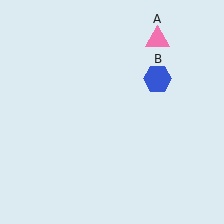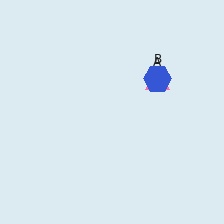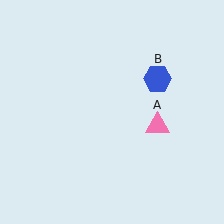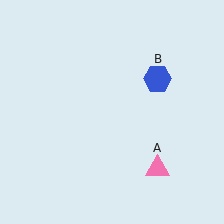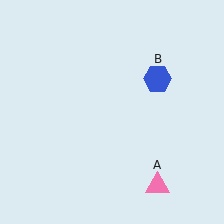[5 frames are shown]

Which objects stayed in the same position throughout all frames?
Blue hexagon (object B) remained stationary.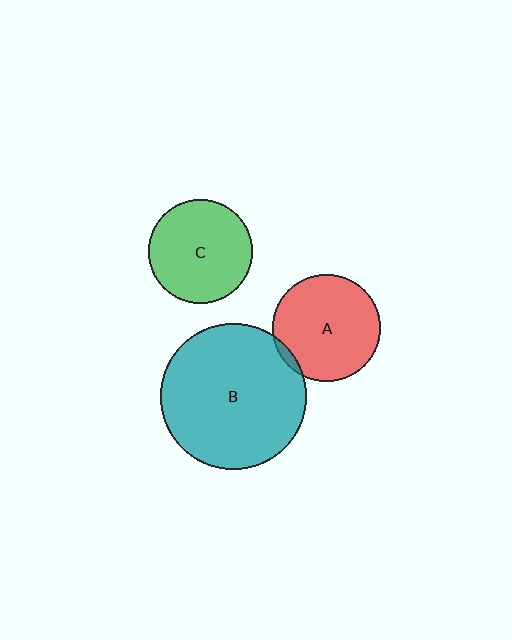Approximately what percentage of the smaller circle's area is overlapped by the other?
Approximately 5%.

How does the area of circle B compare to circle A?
Approximately 1.8 times.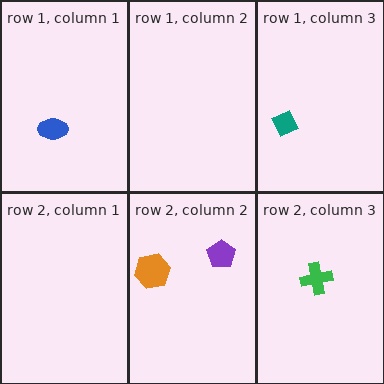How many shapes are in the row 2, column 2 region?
2.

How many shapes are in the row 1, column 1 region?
1.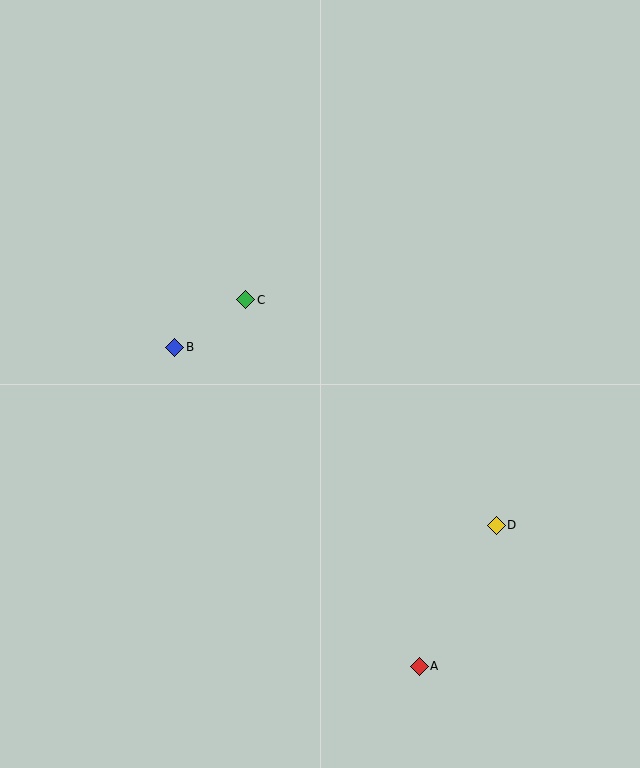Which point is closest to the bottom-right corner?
Point A is closest to the bottom-right corner.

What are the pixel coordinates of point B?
Point B is at (175, 347).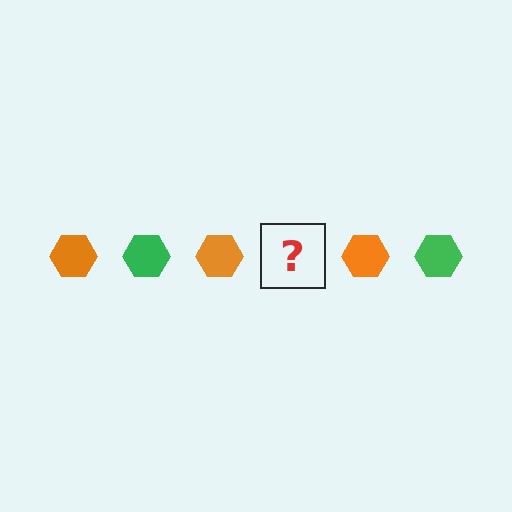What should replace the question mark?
The question mark should be replaced with a green hexagon.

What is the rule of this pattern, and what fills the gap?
The rule is that the pattern cycles through orange, green hexagons. The gap should be filled with a green hexagon.